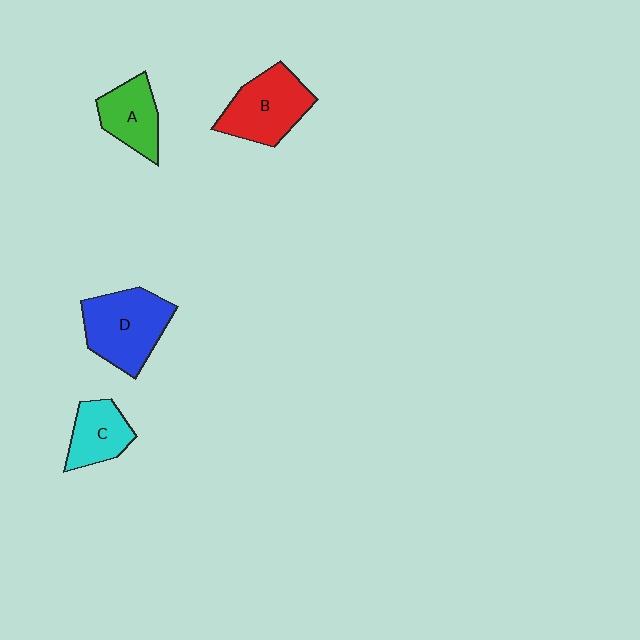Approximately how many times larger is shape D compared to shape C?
Approximately 1.7 times.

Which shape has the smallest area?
Shape C (cyan).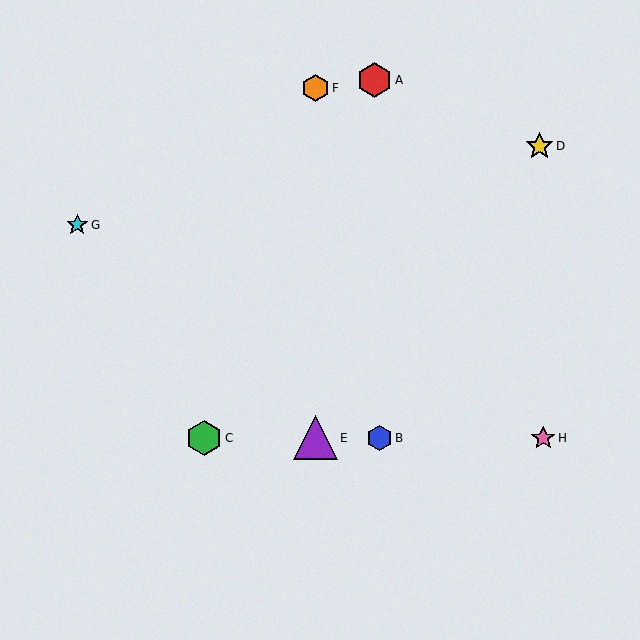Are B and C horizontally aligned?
Yes, both are at y≈438.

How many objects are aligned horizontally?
4 objects (B, C, E, H) are aligned horizontally.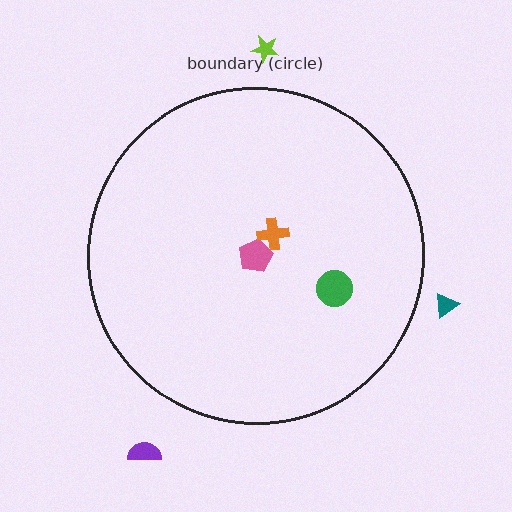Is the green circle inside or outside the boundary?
Inside.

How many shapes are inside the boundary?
3 inside, 3 outside.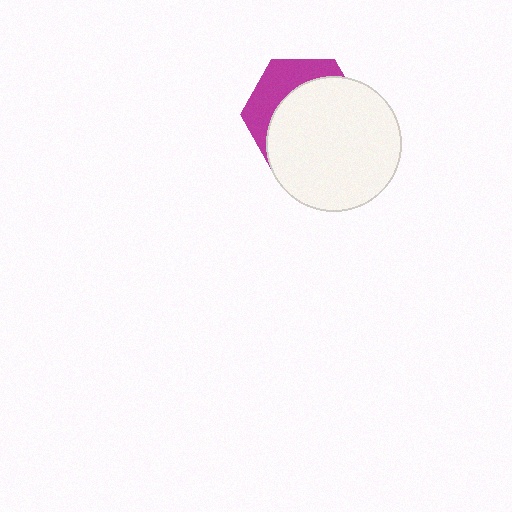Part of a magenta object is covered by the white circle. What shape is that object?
It is a hexagon.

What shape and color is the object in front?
The object in front is a white circle.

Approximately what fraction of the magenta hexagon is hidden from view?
Roughly 68% of the magenta hexagon is hidden behind the white circle.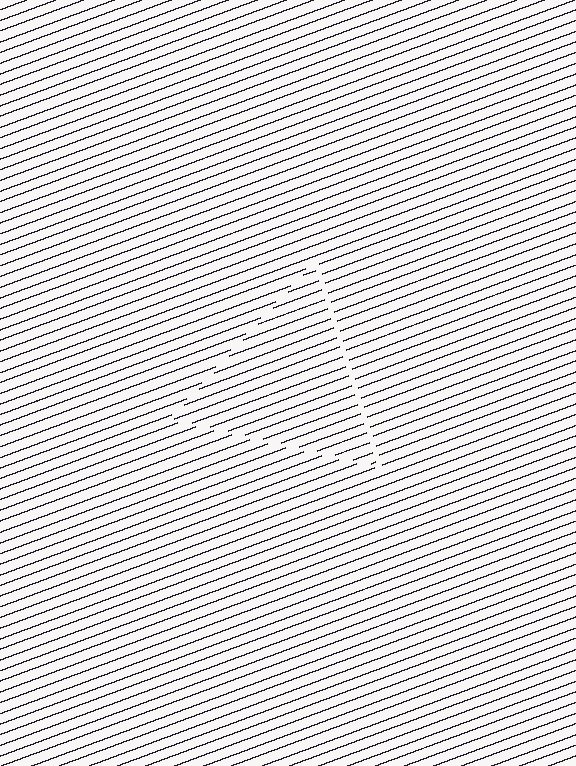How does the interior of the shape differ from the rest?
The interior of the shape contains the same grating, shifted by half a period — the contour is defined by the phase discontinuity where line-ends from the inner and outer gratings abut.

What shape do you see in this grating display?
An illusory triangle. The interior of the shape contains the same grating, shifted by half a period — the contour is defined by the phase discontinuity where line-ends from the inner and outer gratings abut.